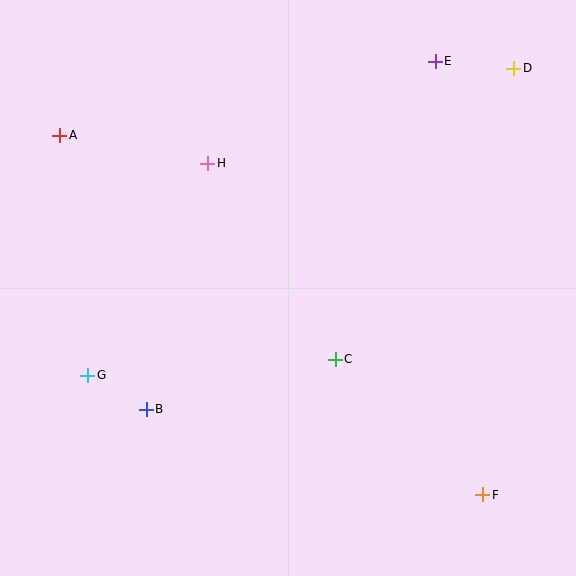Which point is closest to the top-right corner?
Point D is closest to the top-right corner.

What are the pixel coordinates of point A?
Point A is at (60, 135).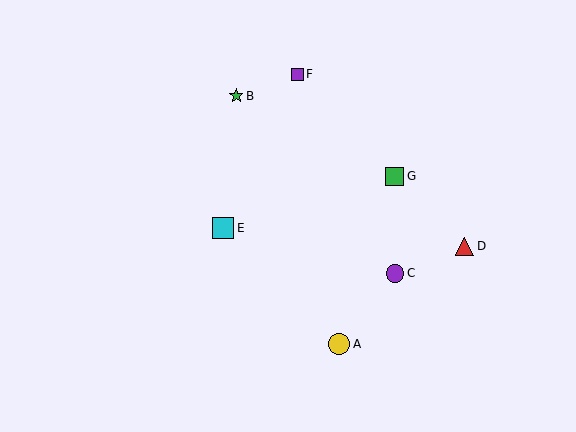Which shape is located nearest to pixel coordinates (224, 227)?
The cyan square (labeled E) at (223, 228) is nearest to that location.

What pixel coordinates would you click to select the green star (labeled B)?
Click at (236, 96) to select the green star B.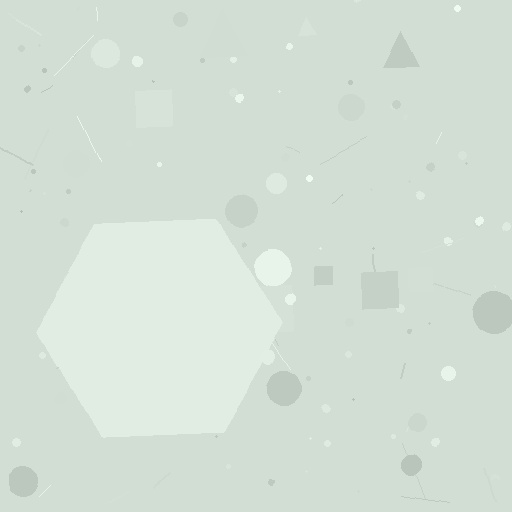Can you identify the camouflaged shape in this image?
The camouflaged shape is a hexagon.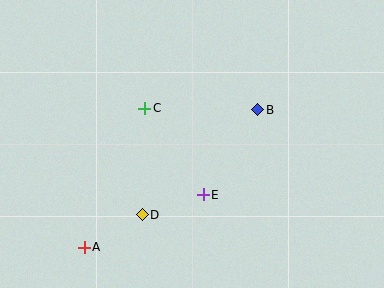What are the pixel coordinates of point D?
Point D is at (142, 215).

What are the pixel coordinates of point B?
Point B is at (258, 110).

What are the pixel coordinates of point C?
Point C is at (145, 109).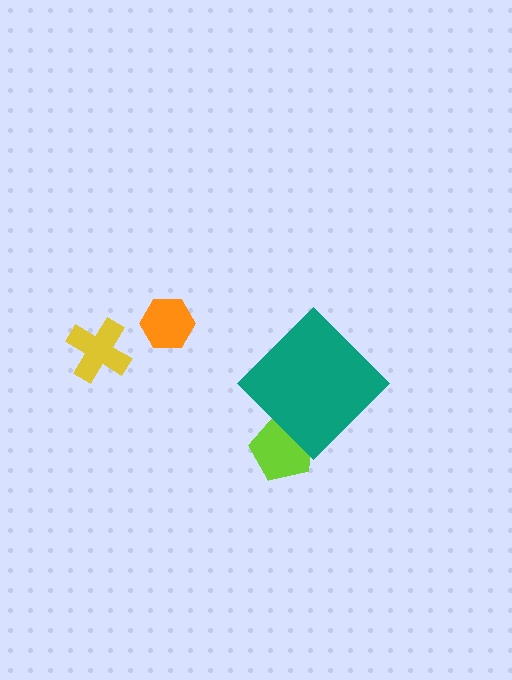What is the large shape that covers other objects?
A teal diamond.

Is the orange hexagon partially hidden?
No, the orange hexagon is fully visible.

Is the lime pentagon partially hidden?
Yes, the lime pentagon is partially hidden behind the teal diamond.